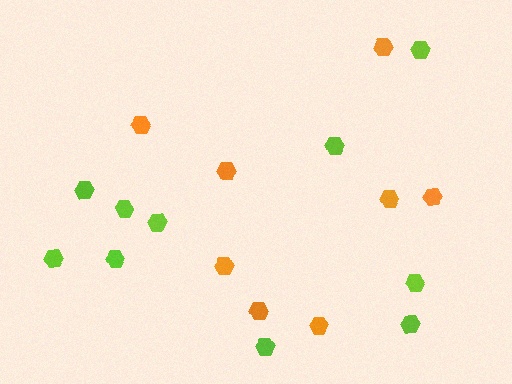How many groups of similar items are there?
There are 2 groups: one group of lime hexagons (10) and one group of orange hexagons (8).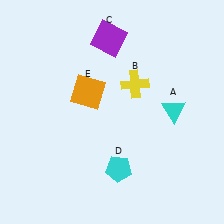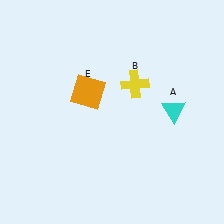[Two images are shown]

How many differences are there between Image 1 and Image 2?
There are 2 differences between the two images.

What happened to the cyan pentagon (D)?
The cyan pentagon (D) was removed in Image 2. It was in the bottom-right area of Image 1.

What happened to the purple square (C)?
The purple square (C) was removed in Image 2. It was in the top-left area of Image 1.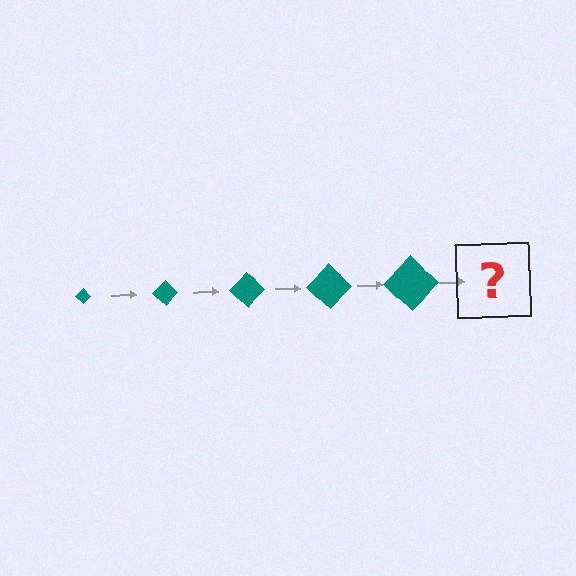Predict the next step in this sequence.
The next step is a teal diamond, larger than the previous one.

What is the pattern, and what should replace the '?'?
The pattern is that the diamond gets progressively larger each step. The '?' should be a teal diamond, larger than the previous one.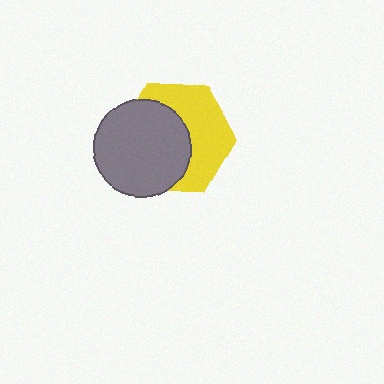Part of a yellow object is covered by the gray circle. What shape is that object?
It is a hexagon.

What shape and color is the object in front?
The object in front is a gray circle.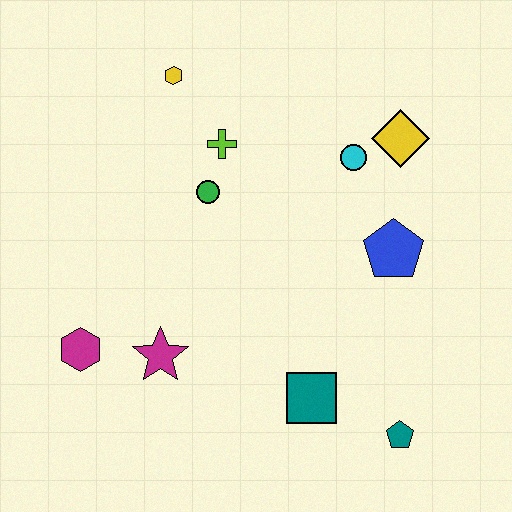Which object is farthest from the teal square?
The yellow hexagon is farthest from the teal square.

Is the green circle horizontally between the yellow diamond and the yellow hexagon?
Yes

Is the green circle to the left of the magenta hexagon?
No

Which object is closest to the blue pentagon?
The cyan circle is closest to the blue pentagon.